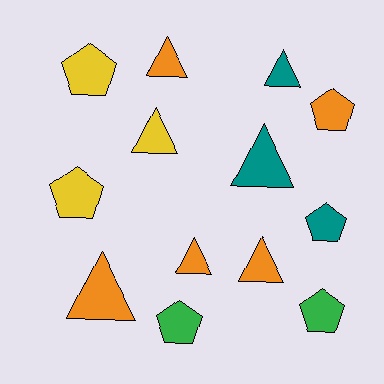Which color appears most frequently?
Orange, with 5 objects.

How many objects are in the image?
There are 13 objects.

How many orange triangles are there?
There are 4 orange triangles.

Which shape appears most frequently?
Triangle, with 7 objects.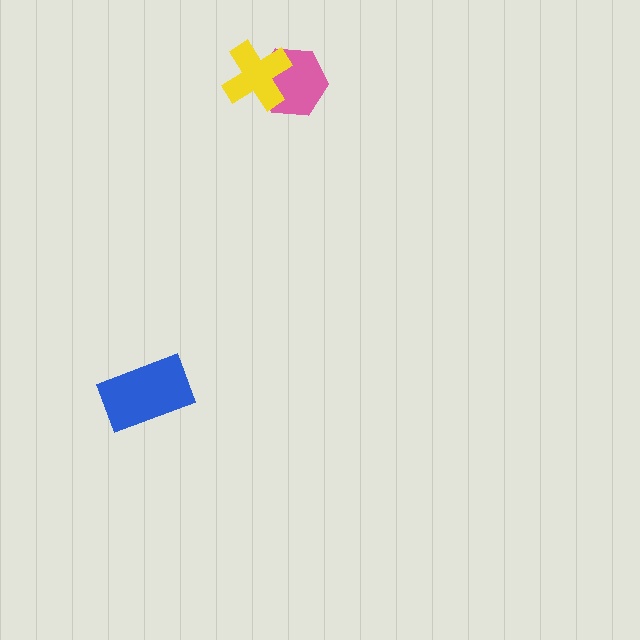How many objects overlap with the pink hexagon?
1 object overlaps with the pink hexagon.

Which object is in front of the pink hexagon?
The yellow cross is in front of the pink hexagon.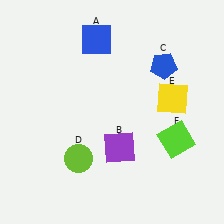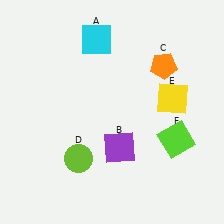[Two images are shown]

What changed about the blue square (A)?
In Image 1, A is blue. In Image 2, it changed to cyan.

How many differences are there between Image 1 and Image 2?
There are 2 differences between the two images.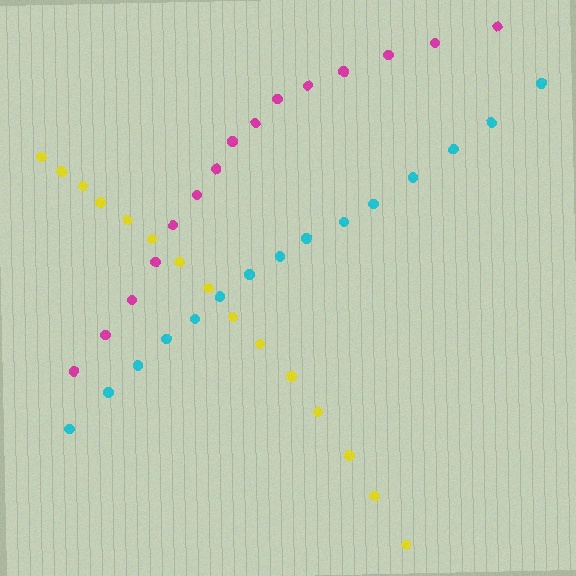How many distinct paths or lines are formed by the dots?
There are 3 distinct paths.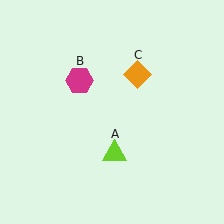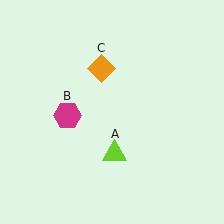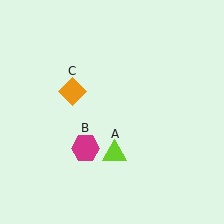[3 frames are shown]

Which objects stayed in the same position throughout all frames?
Lime triangle (object A) remained stationary.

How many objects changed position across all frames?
2 objects changed position: magenta hexagon (object B), orange diamond (object C).